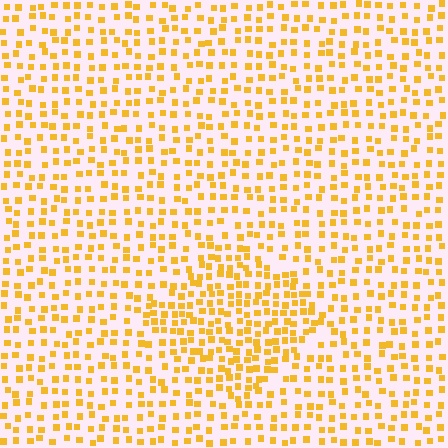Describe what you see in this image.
The image contains small yellow elements arranged at two different densities. A diamond-shaped region is visible where the elements are more densely packed than the surrounding area.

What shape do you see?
I see a diamond.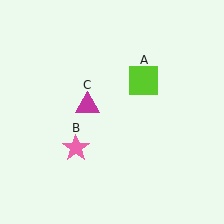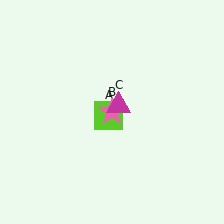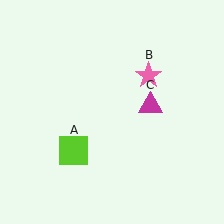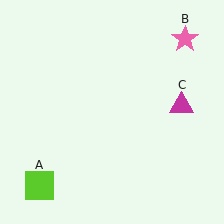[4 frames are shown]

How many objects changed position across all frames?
3 objects changed position: lime square (object A), pink star (object B), magenta triangle (object C).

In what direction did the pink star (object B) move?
The pink star (object B) moved up and to the right.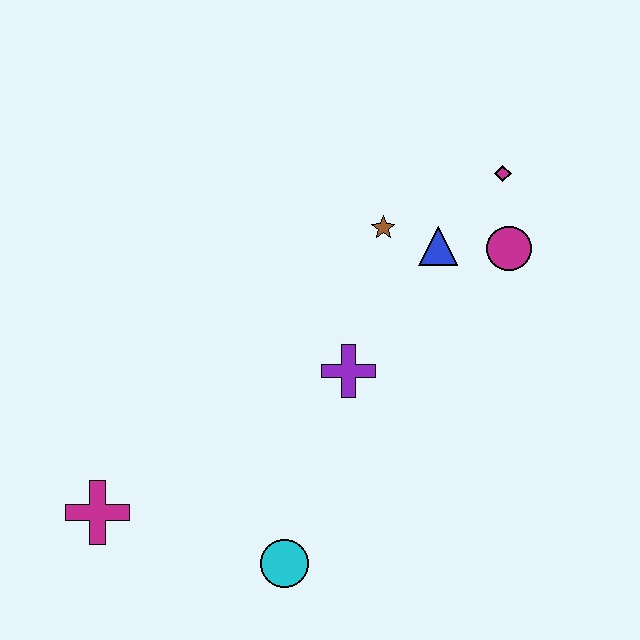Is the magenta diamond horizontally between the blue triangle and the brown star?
No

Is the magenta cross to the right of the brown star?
No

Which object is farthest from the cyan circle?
The magenta diamond is farthest from the cyan circle.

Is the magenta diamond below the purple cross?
No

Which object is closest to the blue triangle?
The brown star is closest to the blue triangle.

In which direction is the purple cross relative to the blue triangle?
The purple cross is below the blue triangle.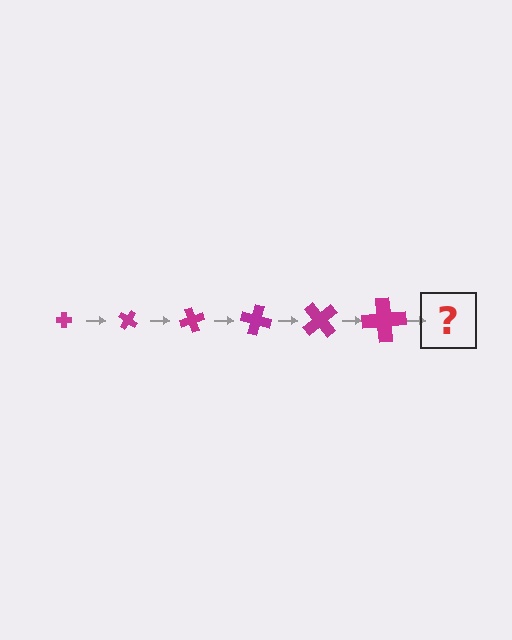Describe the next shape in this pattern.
It should be a cross, larger than the previous one and rotated 210 degrees from the start.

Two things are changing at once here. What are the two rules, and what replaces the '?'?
The two rules are that the cross grows larger each step and it rotates 35 degrees each step. The '?' should be a cross, larger than the previous one and rotated 210 degrees from the start.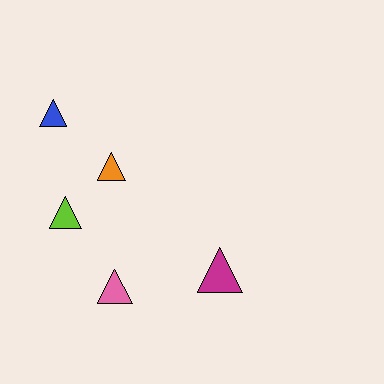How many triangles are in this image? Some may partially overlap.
There are 5 triangles.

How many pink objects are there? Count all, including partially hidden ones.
There is 1 pink object.